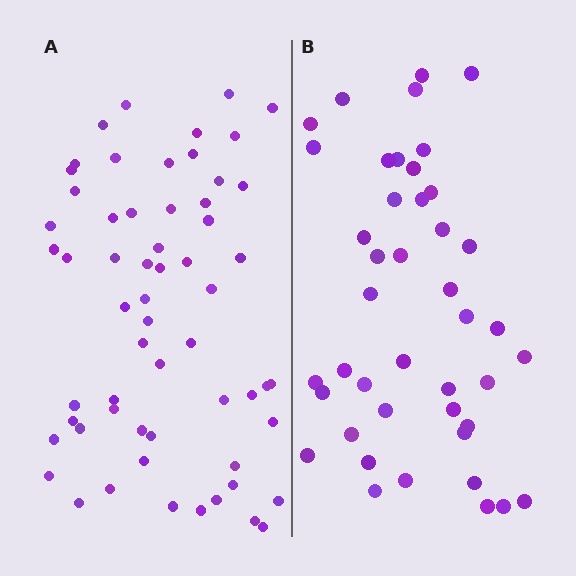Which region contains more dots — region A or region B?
Region A (the left region) has more dots.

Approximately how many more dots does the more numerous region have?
Region A has approximately 15 more dots than region B.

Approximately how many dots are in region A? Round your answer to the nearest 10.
About 60 dots.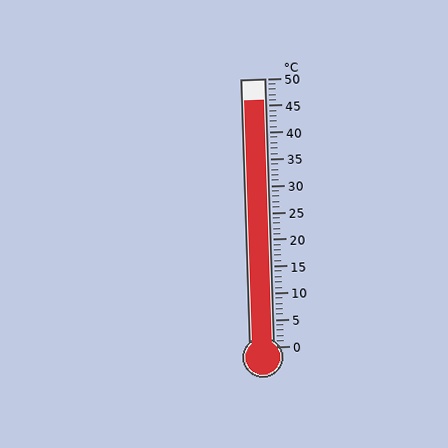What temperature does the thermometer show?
The thermometer shows approximately 46°C.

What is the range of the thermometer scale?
The thermometer scale ranges from 0°C to 50°C.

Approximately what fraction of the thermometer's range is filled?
The thermometer is filled to approximately 90% of its range.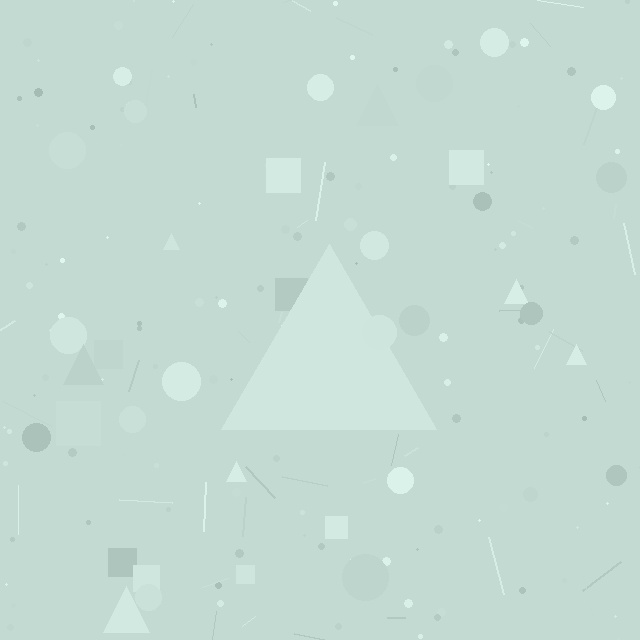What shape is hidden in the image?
A triangle is hidden in the image.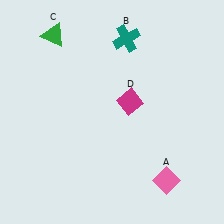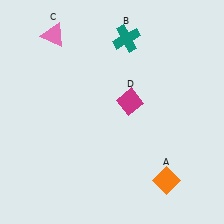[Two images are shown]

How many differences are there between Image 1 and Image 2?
There are 2 differences between the two images.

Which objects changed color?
A changed from pink to orange. C changed from green to pink.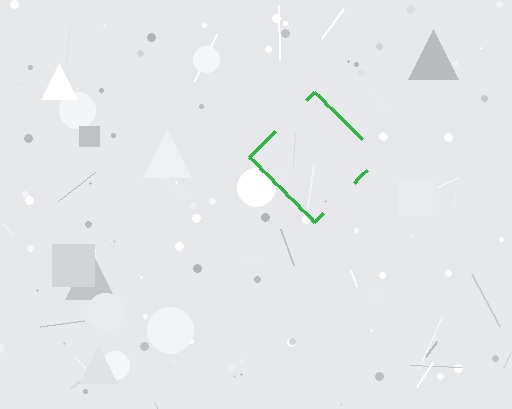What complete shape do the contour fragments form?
The contour fragments form a diamond.